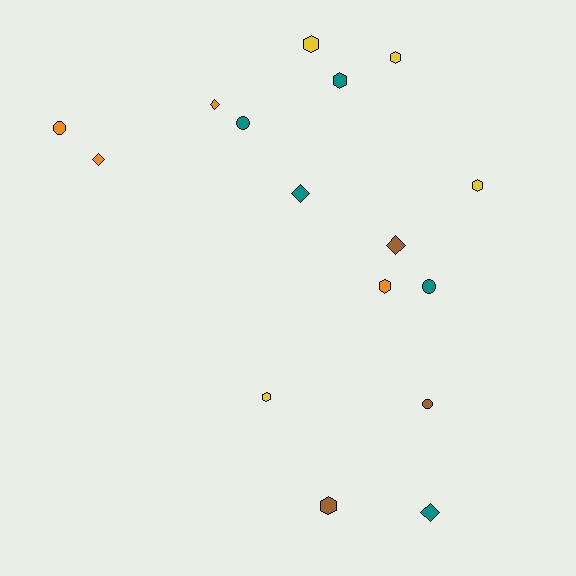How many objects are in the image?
There are 16 objects.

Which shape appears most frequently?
Hexagon, with 7 objects.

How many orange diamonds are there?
There are 2 orange diamonds.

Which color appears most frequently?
Teal, with 5 objects.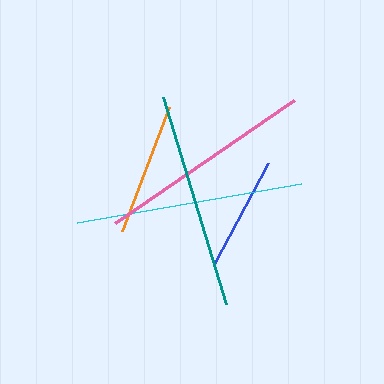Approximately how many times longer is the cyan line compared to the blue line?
The cyan line is approximately 2.0 times the length of the blue line.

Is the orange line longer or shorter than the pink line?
The pink line is longer than the orange line.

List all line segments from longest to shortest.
From longest to shortest: cyan, pink, teal, orange, blue.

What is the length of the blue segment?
The blue segment is approximately 114 pixels long.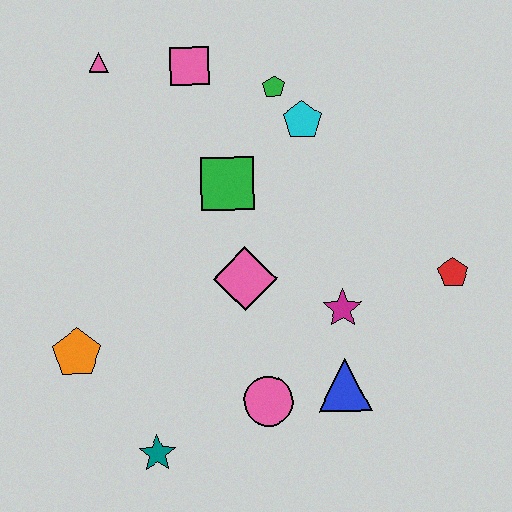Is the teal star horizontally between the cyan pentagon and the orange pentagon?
Yes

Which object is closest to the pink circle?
The blue triangle is closest to the pink circle.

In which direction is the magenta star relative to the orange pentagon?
The magenta star is to the right of the orange pentagon.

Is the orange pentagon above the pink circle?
Yes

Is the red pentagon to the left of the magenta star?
No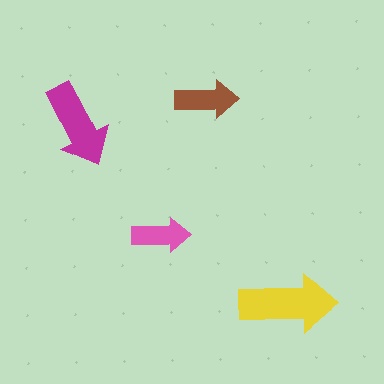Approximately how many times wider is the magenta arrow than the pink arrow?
About 1.5 times wider.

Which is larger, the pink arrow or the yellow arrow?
The yellow one.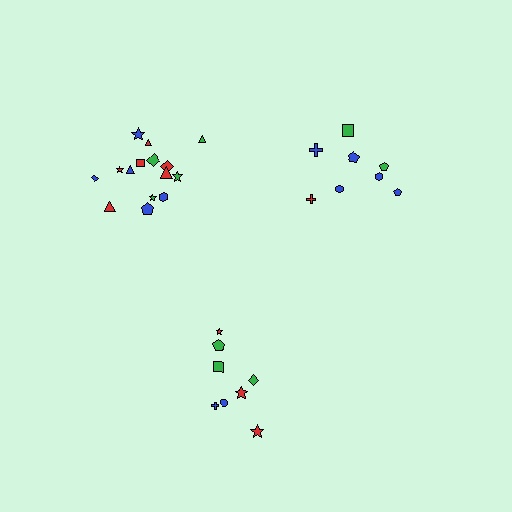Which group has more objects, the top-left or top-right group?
The top-left group.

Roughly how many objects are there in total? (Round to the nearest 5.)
Roughly 30 objects in total.